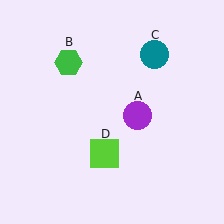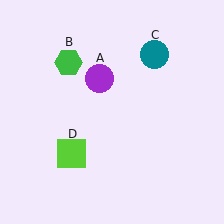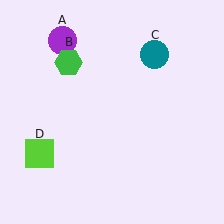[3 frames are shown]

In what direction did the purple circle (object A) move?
The purple circle (object A) moved up and to the left.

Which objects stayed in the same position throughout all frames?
Green hexagon (object B) and teal circle (object C) remained stationary.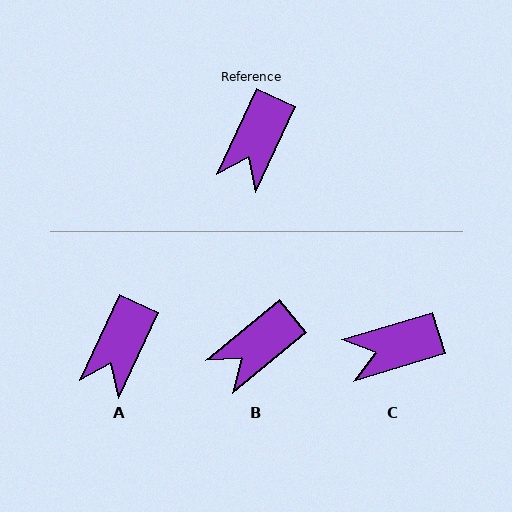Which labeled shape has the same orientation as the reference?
A.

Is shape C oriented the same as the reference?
No, it is off by about 48 degrees.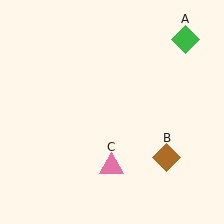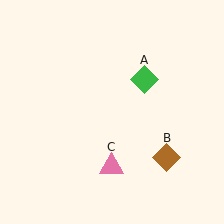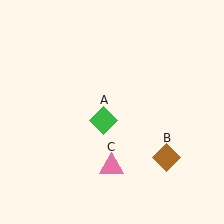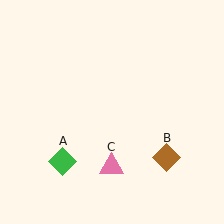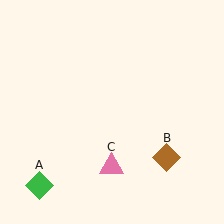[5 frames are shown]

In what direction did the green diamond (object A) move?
The green diamond (object A) moved down and to the left.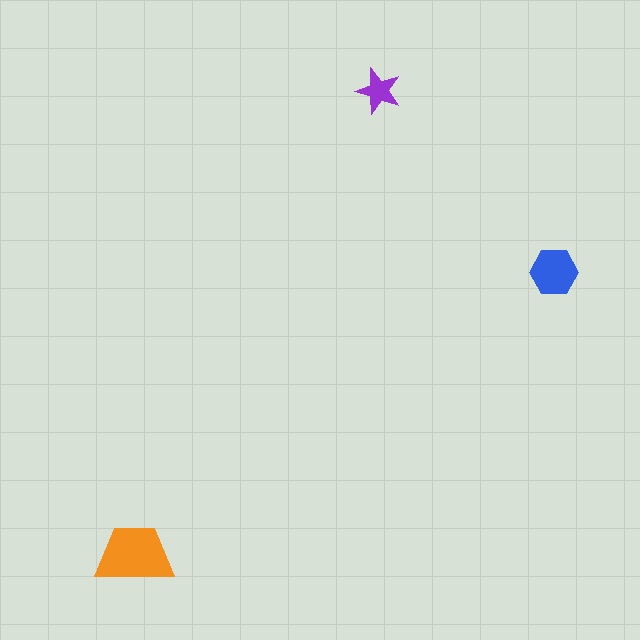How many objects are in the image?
There are 3 objects in the image.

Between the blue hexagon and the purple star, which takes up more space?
The blue hexagon.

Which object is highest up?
The purple star is topmost.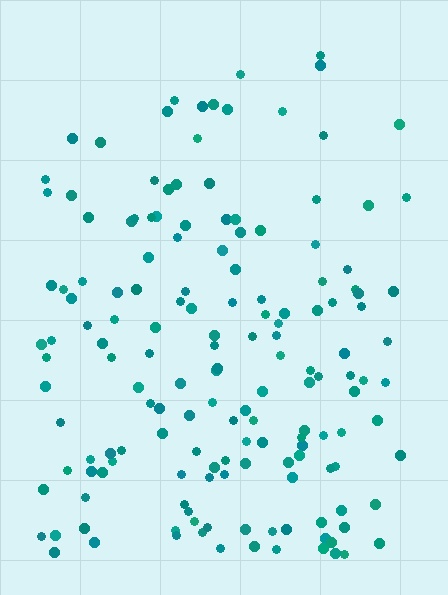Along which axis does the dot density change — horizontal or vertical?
Vertical.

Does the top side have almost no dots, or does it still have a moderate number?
Still a moderate number, just noticeably fewer than the bottom.